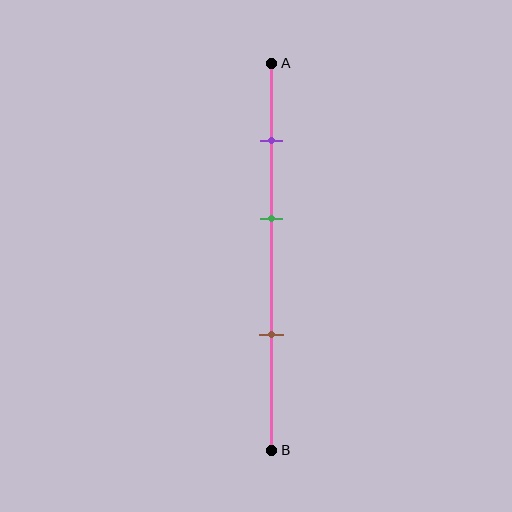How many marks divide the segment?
There are 3 marks dividing the segment.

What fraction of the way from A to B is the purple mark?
The purple mark is approximately 20% (0.2) of the way from A to B.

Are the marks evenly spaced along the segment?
Yes, the marks are approximately evenly spaced.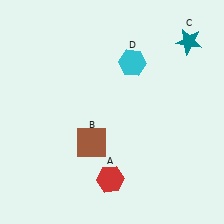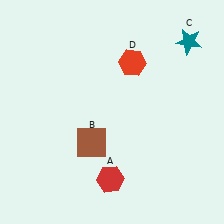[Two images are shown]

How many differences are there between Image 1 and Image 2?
There is 1 difference between the two images.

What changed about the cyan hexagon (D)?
In Image 1, D is cyan. In Image 2, it changed to red.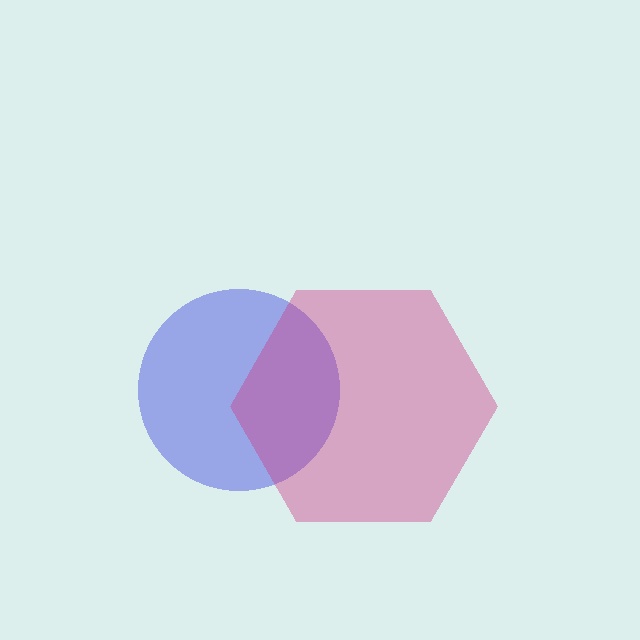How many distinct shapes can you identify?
There are 2 distinct shapes: a blue circle, a magenta hexagon.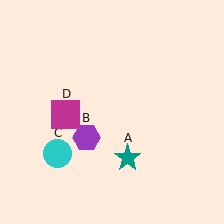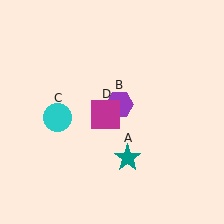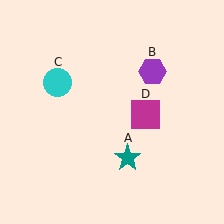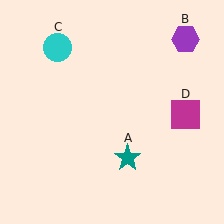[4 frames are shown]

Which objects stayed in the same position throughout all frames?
Teal star (object A) remained stationary.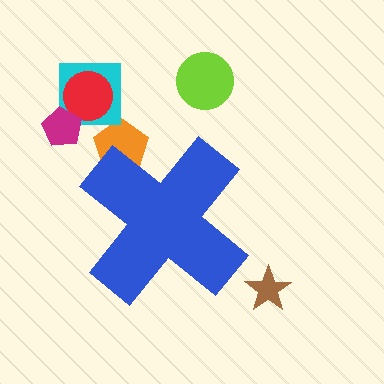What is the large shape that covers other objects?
A blue cross.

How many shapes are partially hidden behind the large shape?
1 shape is partially hidden.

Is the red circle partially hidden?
No, the red circle is fully visible.